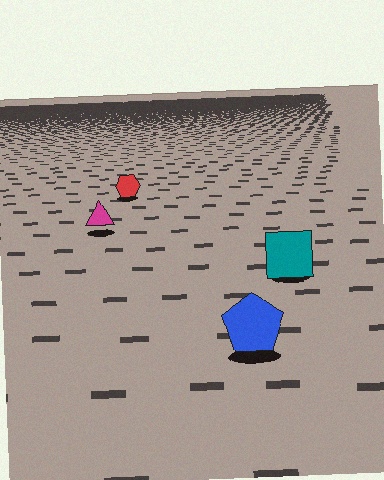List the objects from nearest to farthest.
From nearest to farthest: the blue pentagon, the teal square, the magenta triangle, the red hexagon.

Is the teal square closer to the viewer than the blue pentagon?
No. The blue pentagon is closer — you can tell from the texture gradient: the ground texture is coarser near it.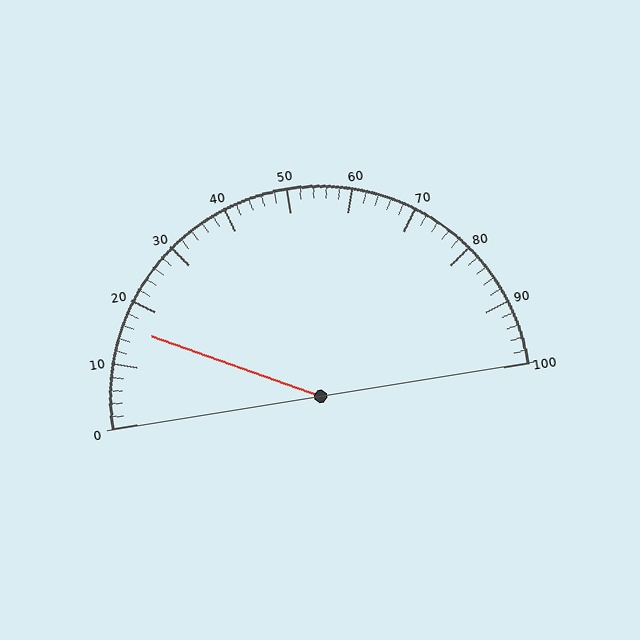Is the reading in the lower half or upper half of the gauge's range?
The reading is in the lower half of the range (0 to 100).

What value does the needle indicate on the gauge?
The needle indicates approximately 16.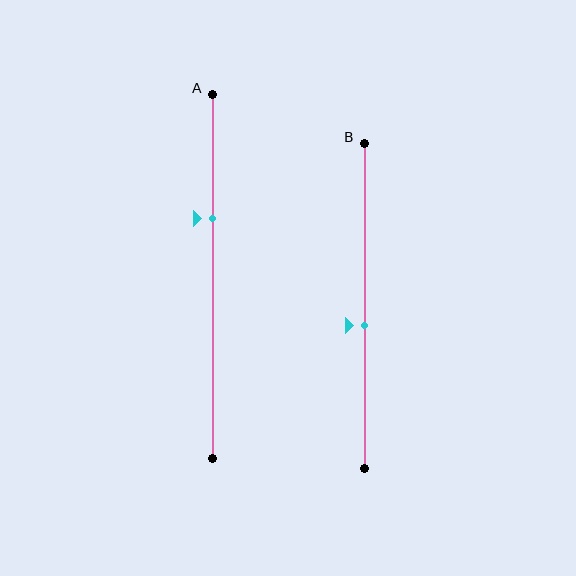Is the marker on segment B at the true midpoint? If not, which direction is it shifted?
No, the marker on segment B is shifted downward by about 6% of the segment length.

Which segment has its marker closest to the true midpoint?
Segment B has its marker closest to the true midpoint.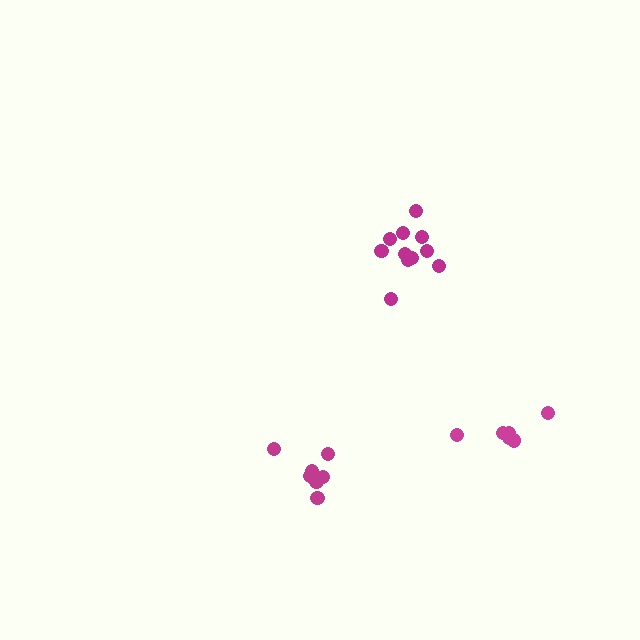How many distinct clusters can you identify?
There are 3 distinct clusters.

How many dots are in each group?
Group 1: 6 dots, Group 2: 7 dots, Group 3: 11 dots (24 total).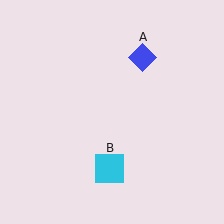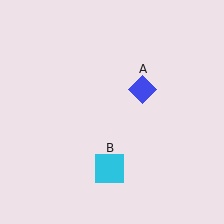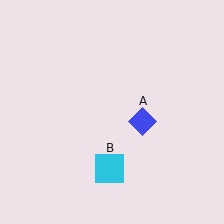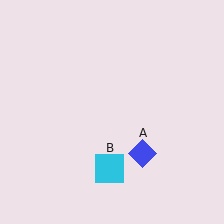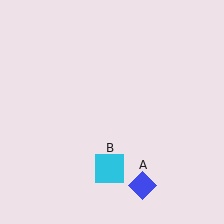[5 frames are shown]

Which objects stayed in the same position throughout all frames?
Cyan square (object B) remained stationary.